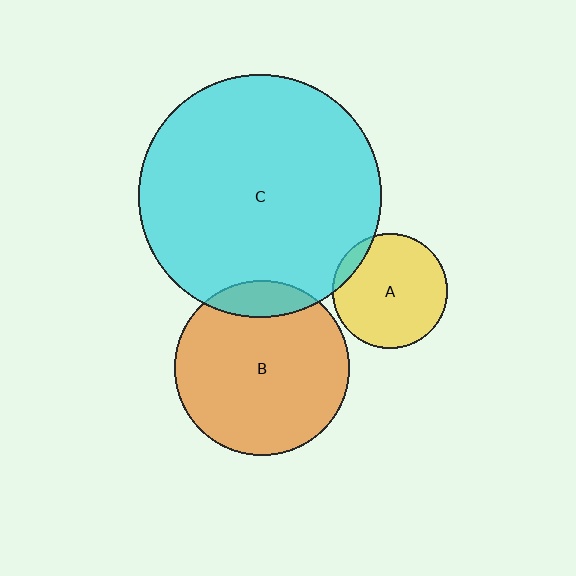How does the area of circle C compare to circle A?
Approximately 4.4 times.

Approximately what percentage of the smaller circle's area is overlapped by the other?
Approximately 10%.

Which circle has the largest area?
Circle C (cyan).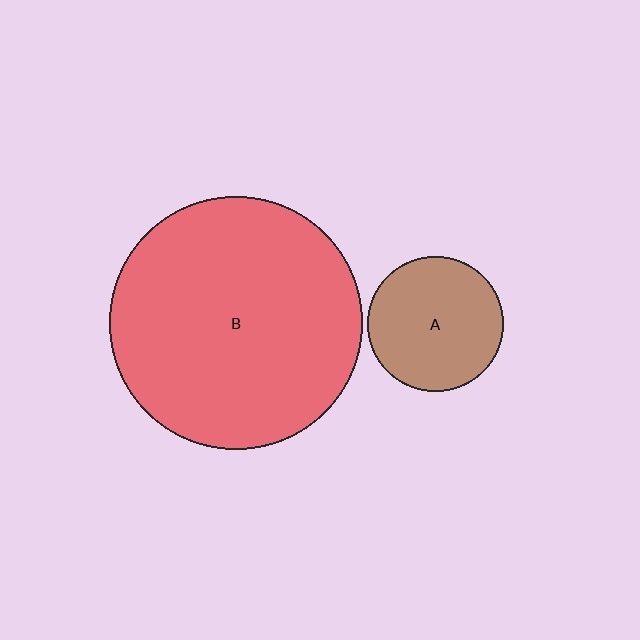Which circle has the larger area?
Circle B (red).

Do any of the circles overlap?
No, none of the circles overlap.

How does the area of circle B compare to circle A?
Approximately 3.5 times.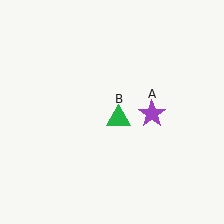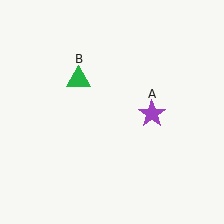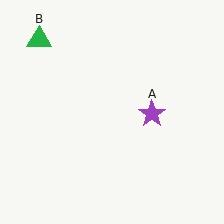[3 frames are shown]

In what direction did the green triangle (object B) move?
The green triangle (object B) moved up and to the left.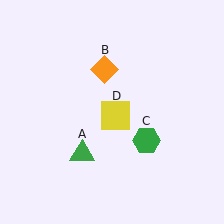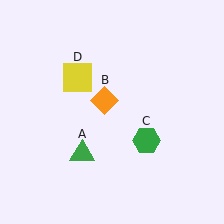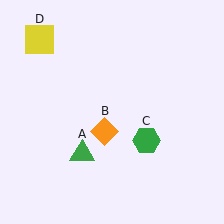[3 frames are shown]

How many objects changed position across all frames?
2 objects changed position: orange diamond (object B), yellow square (object D).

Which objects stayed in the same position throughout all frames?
Green triangle (object A) and green hexagon (object C) remained stationary.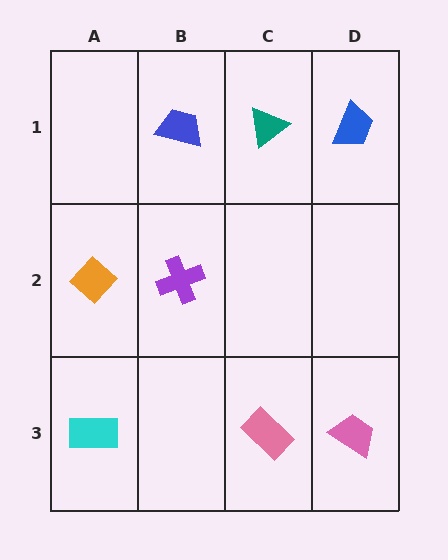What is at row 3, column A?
A cyan rectangle.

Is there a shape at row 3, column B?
No, that cell is empty.